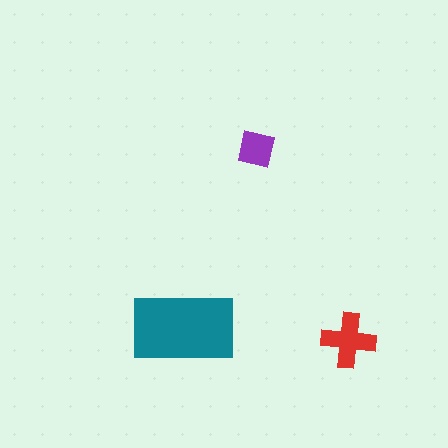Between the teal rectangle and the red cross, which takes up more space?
The teal rectangle.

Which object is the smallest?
The purple square.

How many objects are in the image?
There are 3 objects in the image.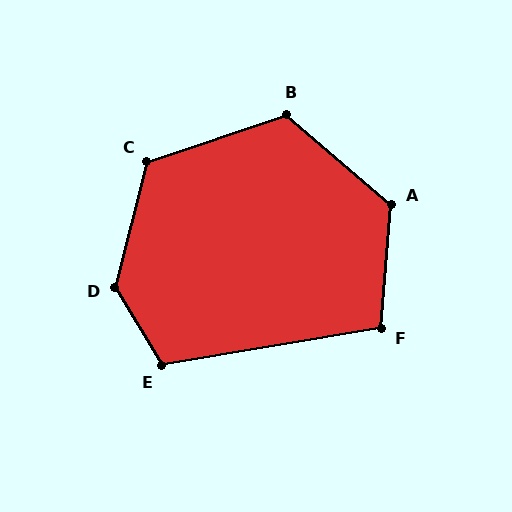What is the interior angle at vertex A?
Approximately 126 degrees (obtuse).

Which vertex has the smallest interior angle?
F, at approximately 104 degrees.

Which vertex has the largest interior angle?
D, at approximately 135 degrees.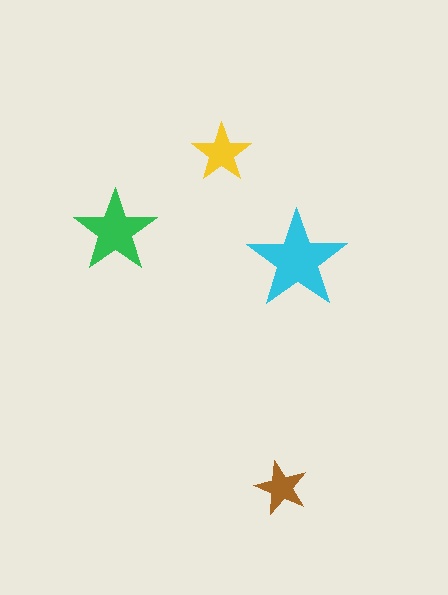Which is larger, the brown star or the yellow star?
The yellow one.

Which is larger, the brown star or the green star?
The green one.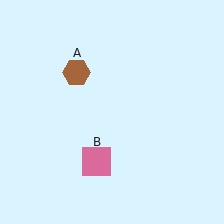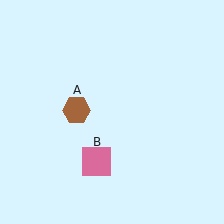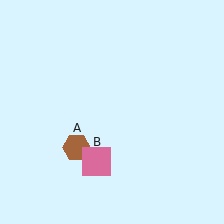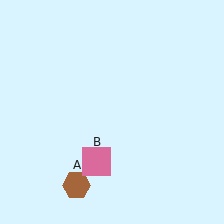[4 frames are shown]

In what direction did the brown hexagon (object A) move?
The brown hexagon (object A) moved down.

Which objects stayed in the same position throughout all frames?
Pink square (object B) remained stationary.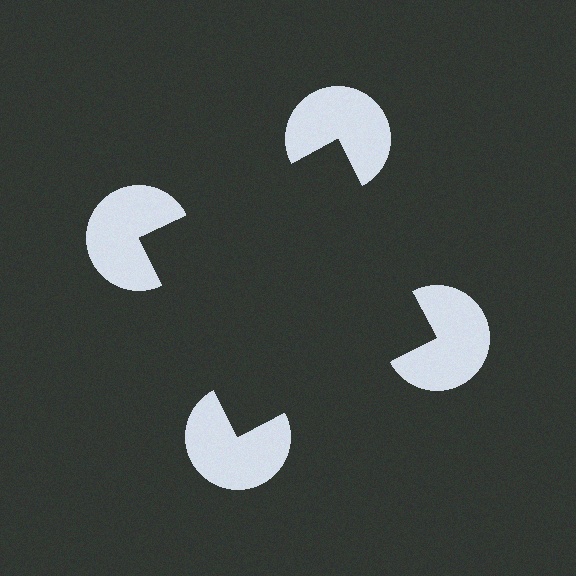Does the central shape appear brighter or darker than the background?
It typically appears slightly darker than the background, even though no actual brightness change is drawn.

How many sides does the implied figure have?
4 sides.